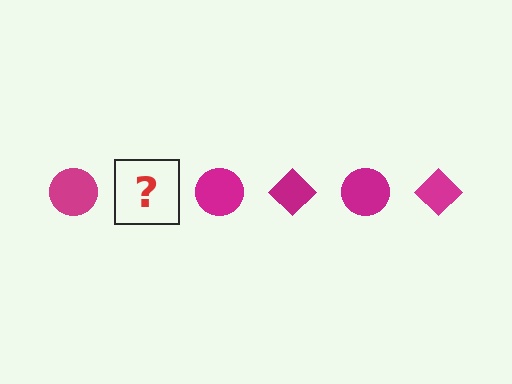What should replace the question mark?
The question mark should be replaced with a magenta diamond.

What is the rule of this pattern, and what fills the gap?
The rule is that the pattern cycles through circle, diamond shapes in magenta. The gap should be filled with a magenta diamond.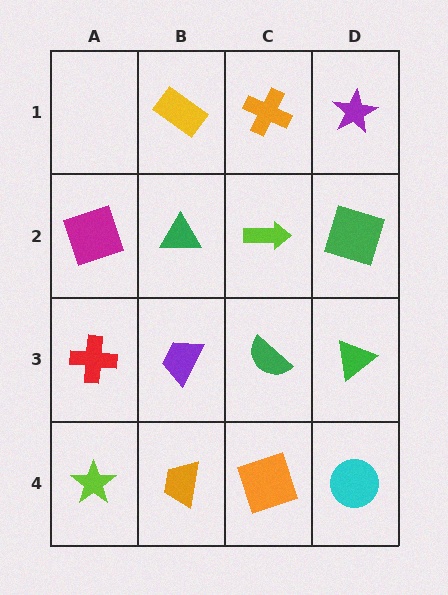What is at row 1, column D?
A purple star.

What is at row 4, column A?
A lime star.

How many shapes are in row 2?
4 shapes.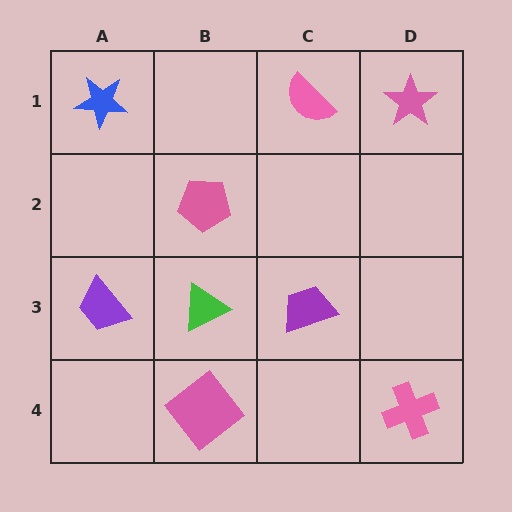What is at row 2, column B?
A pink pentagon.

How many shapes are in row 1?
3 shapes.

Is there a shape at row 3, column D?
No, that cell is empty.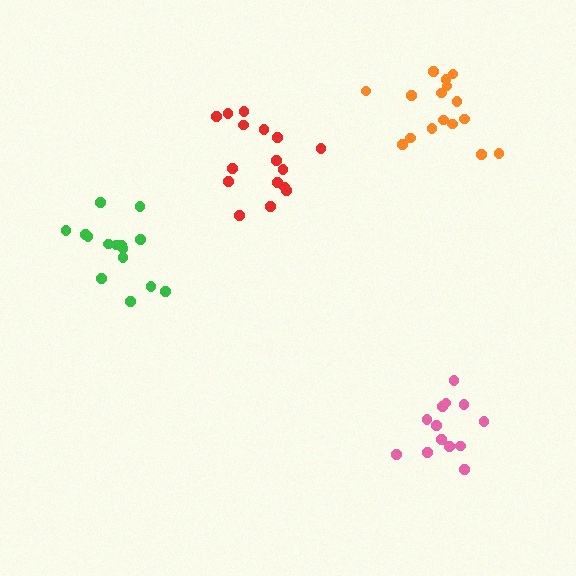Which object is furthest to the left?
The green cluster is leftmost.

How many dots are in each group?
Group 1: 13 dots, Group 2: 16 dots, Group 3: 15 dots, Group 4: 16 dots (60 total).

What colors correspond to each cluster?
The clusters are colored: pink, red, green, orange.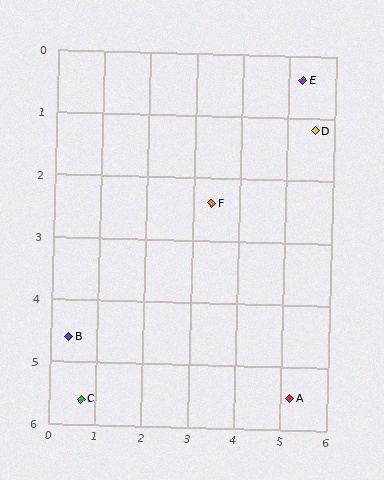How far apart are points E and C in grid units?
Points E and C are about 6.9 grid units apart.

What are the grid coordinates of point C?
Point C is at approximately (0.7, 5.6).